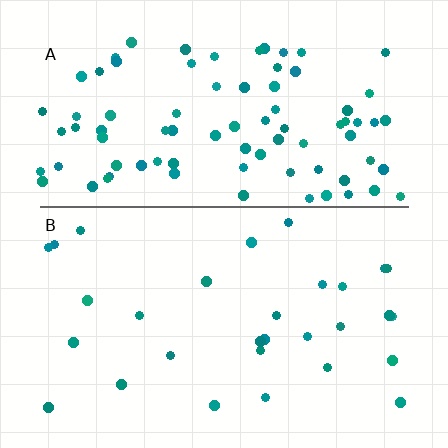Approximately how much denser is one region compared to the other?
Approximately 2.9× — region A over region B.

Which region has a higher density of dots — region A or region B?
A (the top).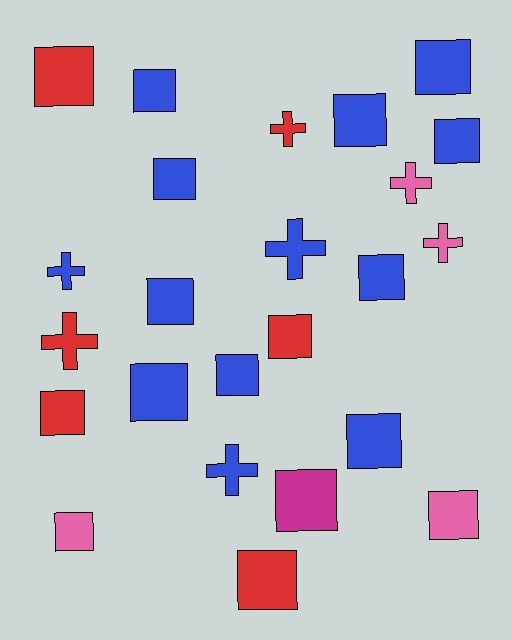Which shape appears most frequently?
Square, with 17 objects.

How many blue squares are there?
There are 10 blue squares.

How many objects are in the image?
There are 24 objects.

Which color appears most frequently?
Blue, with 13 objects.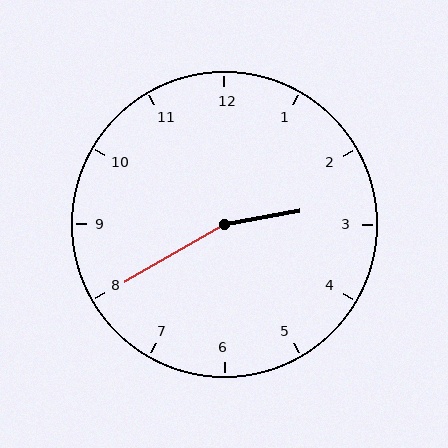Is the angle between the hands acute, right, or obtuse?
It is obtuse.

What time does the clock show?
2:40.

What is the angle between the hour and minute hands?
Approximately 160 degrees.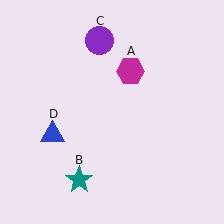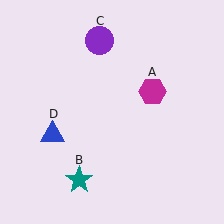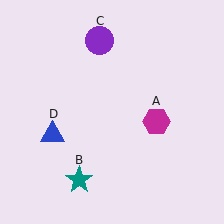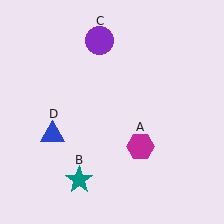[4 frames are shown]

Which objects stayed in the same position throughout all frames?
Teal star (object B) and purple circle (object C) and blue triangle (object D) remained stationary.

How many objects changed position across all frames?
1 object changed position: magenta hexagon (object A).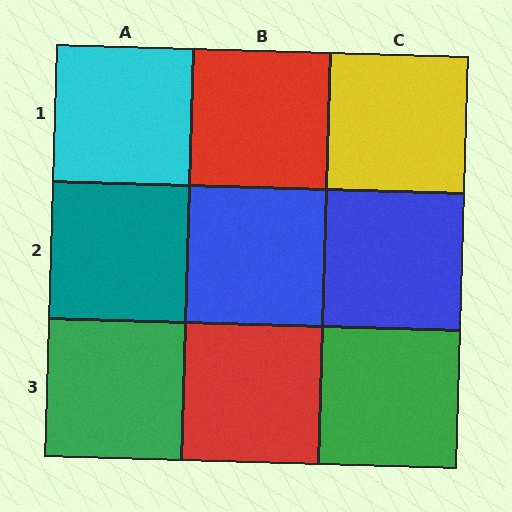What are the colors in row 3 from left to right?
Green, red, green.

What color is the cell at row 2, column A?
Teal.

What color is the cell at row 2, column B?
Blue.